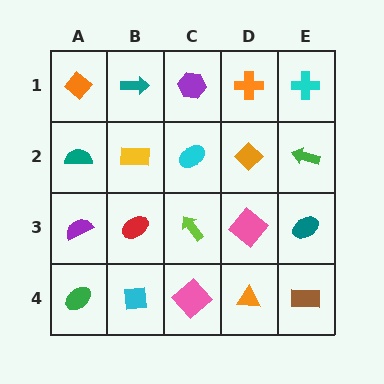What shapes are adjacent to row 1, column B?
A yellow rectangle (row 2, column B), an orange diamond (row 1, column A), a purple hexagon (row 1, column C).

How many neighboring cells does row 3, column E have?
3.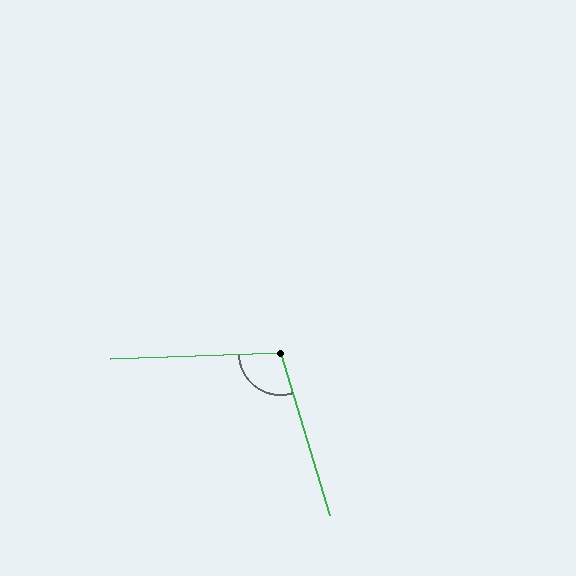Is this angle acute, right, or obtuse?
It is obtuse.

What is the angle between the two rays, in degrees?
Approximately 105 degrees.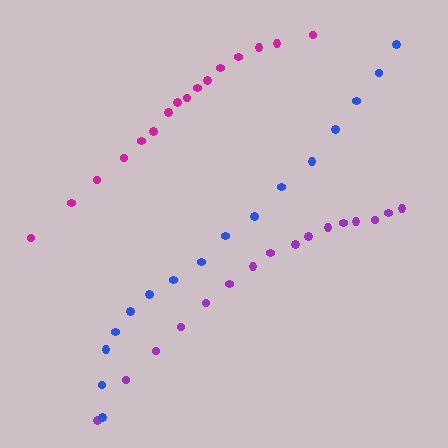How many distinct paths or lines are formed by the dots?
There are 3 distinct paths.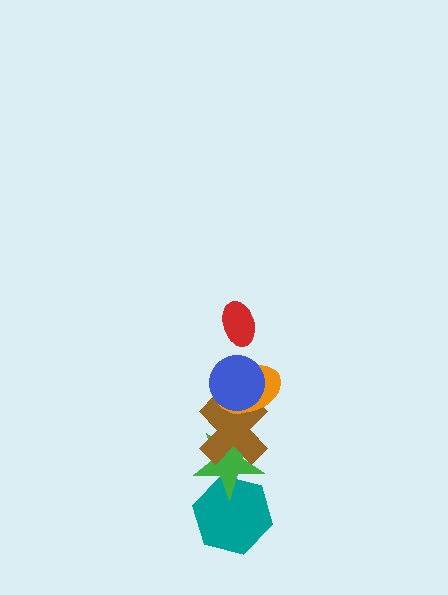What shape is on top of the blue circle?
The red ellipse is on top of the blue circle.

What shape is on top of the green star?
The brown cross is on top of the green star.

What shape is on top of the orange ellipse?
The blue circle is on top of the orange ellipse.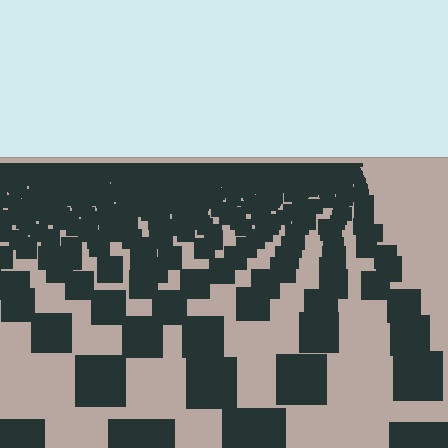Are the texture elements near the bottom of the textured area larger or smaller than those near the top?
Larger. Near the bottom, elements are closer to the viewer and appear at a bigger on-screen size.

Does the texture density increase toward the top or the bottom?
Density increases toward the top.